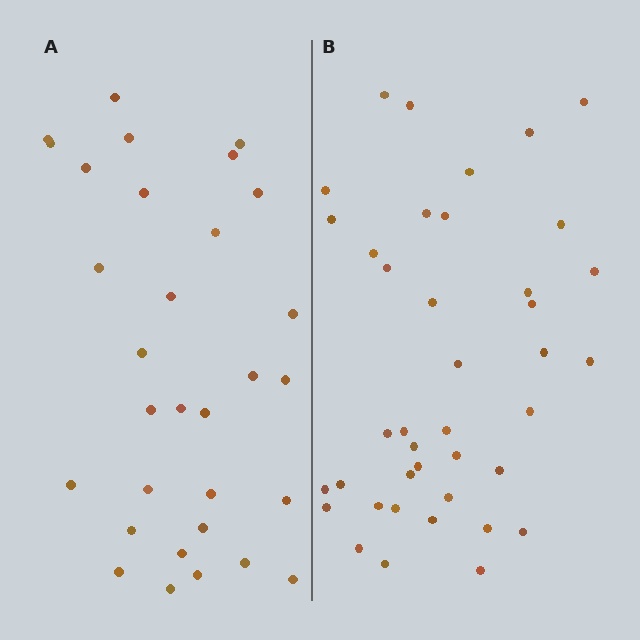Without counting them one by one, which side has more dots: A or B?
Region B (the right region) has more dots.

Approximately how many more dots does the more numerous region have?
Region B has roughly 8 or so more dots than region A.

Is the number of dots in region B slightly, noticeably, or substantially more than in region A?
Region B has noticeably more, but not dramatically so. The ratio is roughly 1.3 to 1.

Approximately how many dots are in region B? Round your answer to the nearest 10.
About 40 dots.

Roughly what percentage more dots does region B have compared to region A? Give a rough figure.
About 30% more.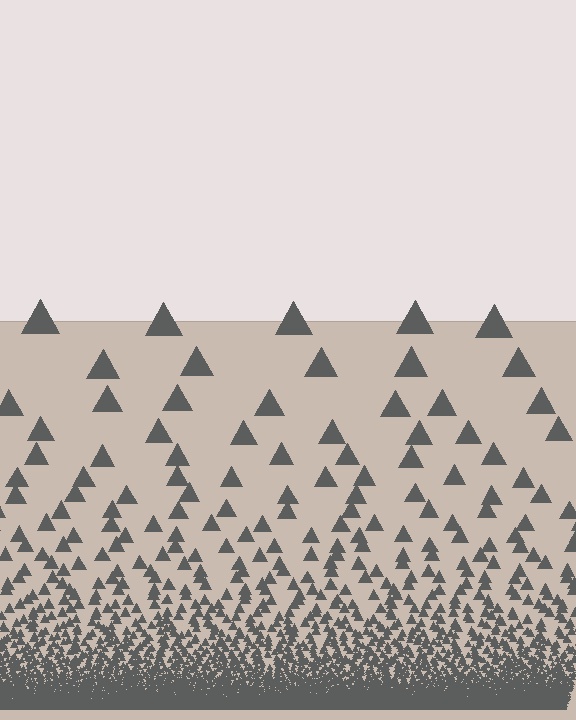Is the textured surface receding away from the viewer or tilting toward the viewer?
The surface appears to tilt toward the viewer. Texture elements get larger and sparser toward the top.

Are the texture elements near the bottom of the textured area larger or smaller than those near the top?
Smaller. The gradient is inverted — elements near the bottom are smaller and denser.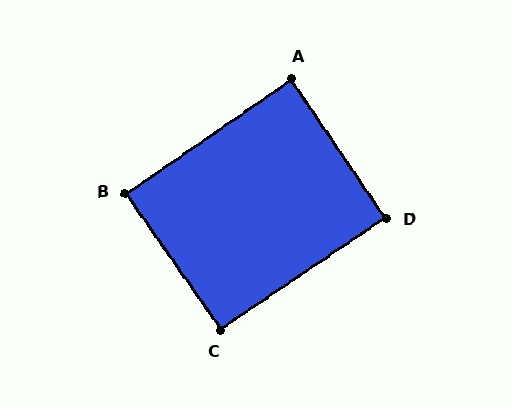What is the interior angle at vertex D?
Approximately 90 degrees (approximately right).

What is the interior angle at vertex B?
Approximately 90 degrees (approximately right).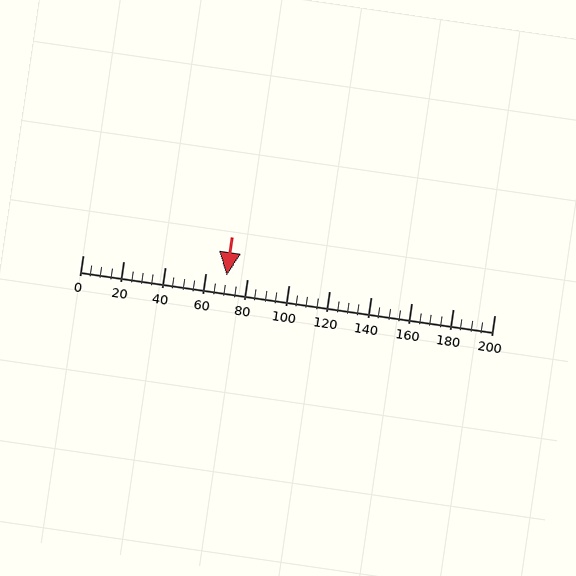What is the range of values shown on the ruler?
The ruler shows values from 0 to 200.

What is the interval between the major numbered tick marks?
The major tick marks are spaced 20 units apart.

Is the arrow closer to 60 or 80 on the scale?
The arrow is closer to 80.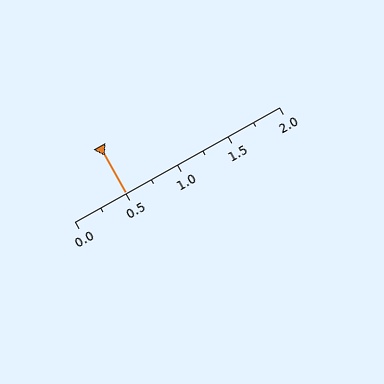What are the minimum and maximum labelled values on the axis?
The axis runs from 0.0 to 2.0.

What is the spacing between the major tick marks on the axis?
The major ticks are spaced 0.5 apart.